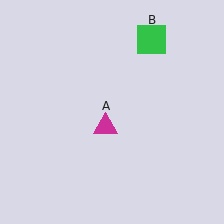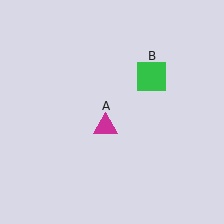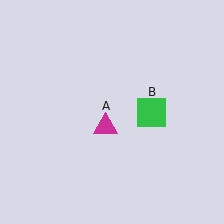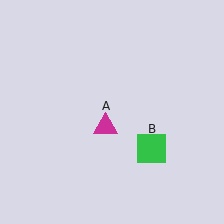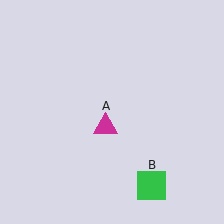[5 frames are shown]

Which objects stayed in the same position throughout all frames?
Magenta triangle (object A) remained stationary.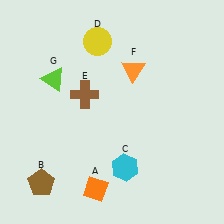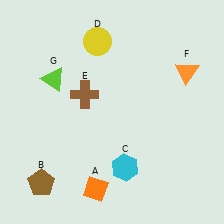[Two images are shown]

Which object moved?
The orange triangle (F) moved right.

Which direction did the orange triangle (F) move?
The orange triangle (F) moved right.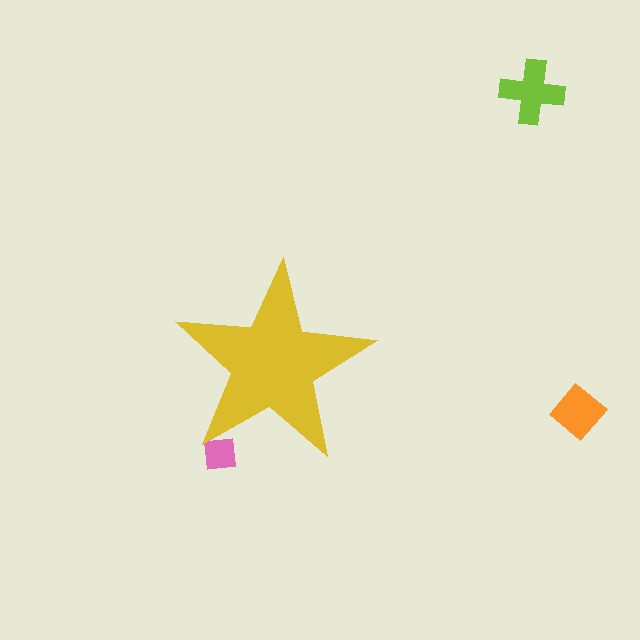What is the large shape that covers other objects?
A yellow star.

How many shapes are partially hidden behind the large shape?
1 shape is partially hidden.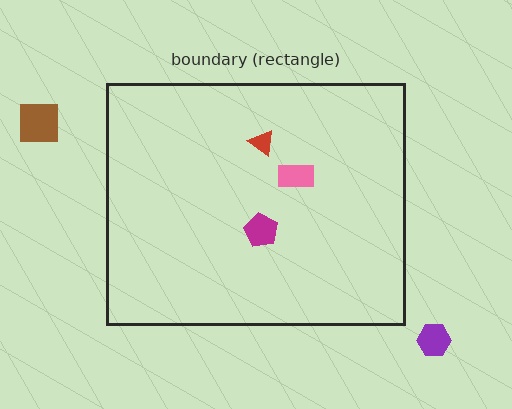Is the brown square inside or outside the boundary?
Outside.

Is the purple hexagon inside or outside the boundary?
Outside.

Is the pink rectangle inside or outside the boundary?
Inside.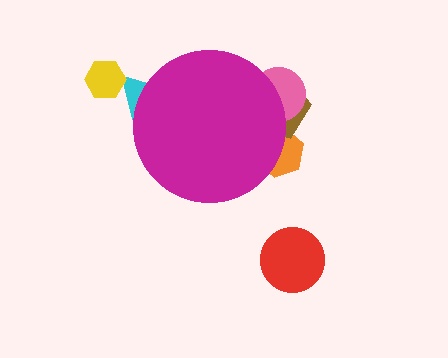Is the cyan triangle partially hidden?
Yes, the cyan triangle is partially hidden behind the magenta circle.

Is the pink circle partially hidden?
Yes, the pink circle is partially hidden behind the magenta circle.